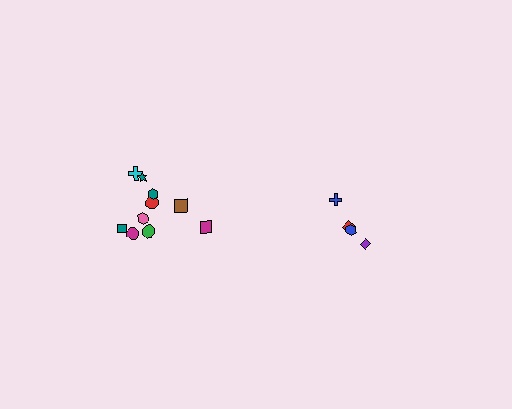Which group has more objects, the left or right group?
The left group.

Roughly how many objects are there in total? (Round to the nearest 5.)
Roughly 15 objects in total.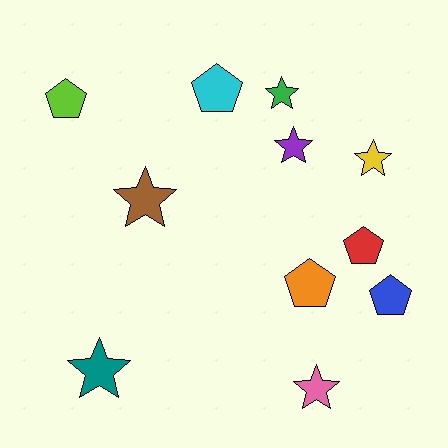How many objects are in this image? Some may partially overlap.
There are 11 objects.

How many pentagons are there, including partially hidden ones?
There are 5 pentagons.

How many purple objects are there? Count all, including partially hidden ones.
There is 1 purple object.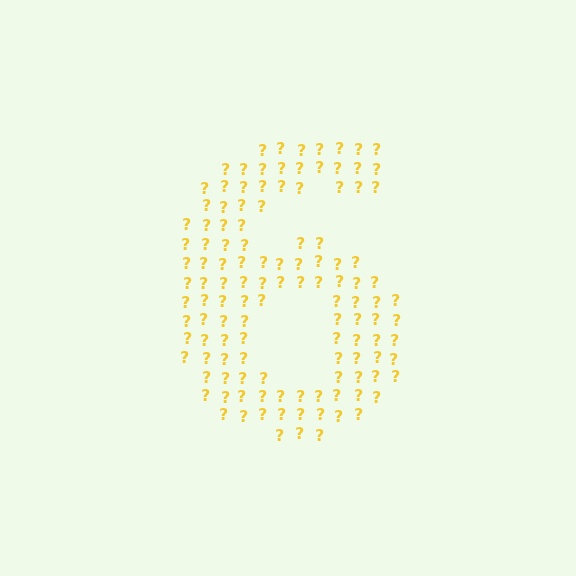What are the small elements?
The small elements are question marks.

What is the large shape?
The large shape is the digit 6.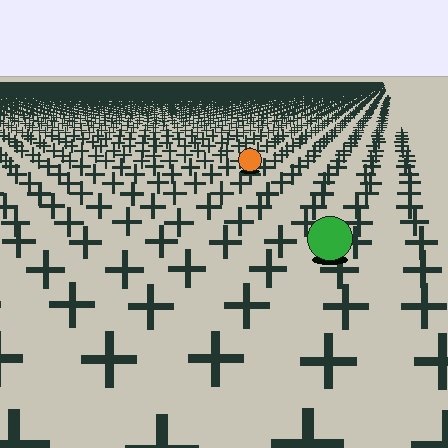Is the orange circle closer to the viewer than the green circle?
No. The green circle is closer — you can tell from the texture gradient: the ground texture is coarser near it.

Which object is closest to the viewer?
The green circle is closest. The texture marks near it are larger and more spread out.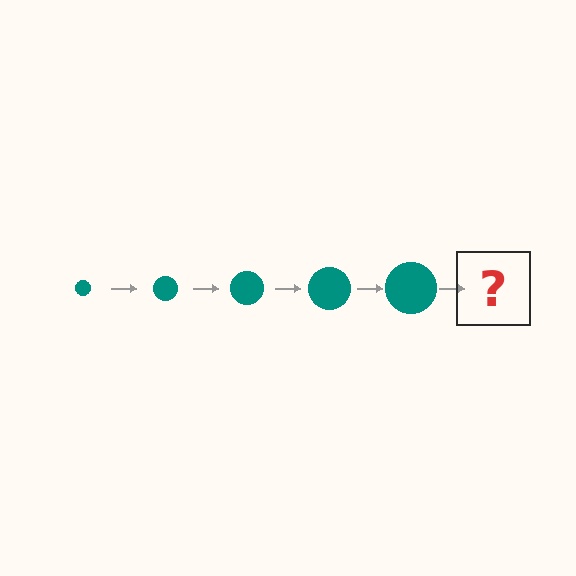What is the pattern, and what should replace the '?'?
The pattern is that the circle gets progressively larger each step. The '?' should be a teal circle, larger than the previous one.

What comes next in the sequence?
The next element should be a teal circle, larger than the previous one.